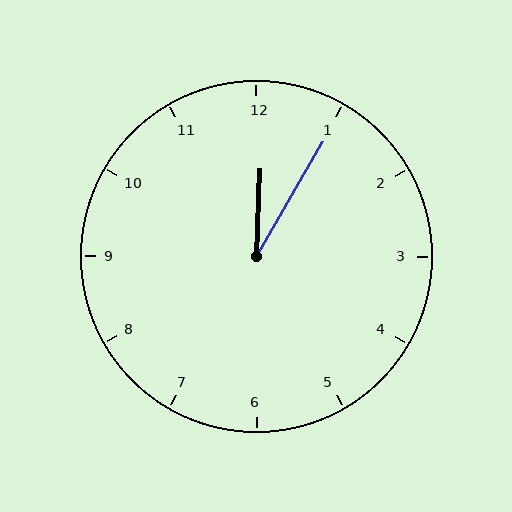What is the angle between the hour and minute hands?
Approximately 28 degrees.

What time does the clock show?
12:05.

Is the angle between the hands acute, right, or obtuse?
It is acute.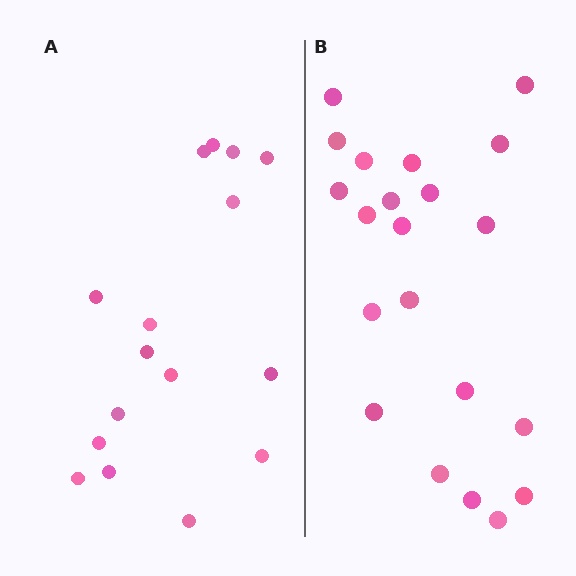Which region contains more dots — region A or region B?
Region B (the right region) has more dots.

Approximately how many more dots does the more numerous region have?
Region B has about 5 more dots than region A.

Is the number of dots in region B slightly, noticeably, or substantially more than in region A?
Region B has noticeably more, but not dramatically so. The ratio is roughly 1.3 to 1.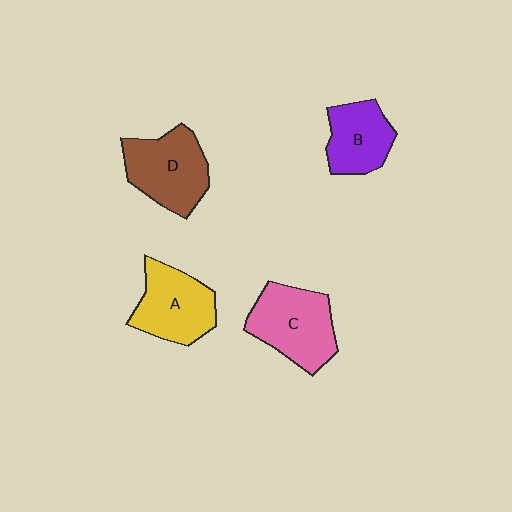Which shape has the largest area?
Shape C (pink).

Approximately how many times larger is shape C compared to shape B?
Approximately 1.4 times.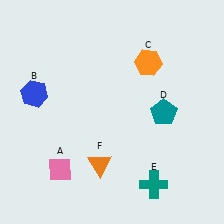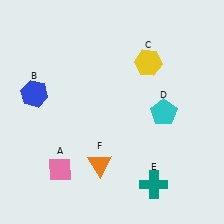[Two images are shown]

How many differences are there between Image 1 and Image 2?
There are 2 differences between the two images.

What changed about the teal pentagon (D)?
In Image 1, D is teal. In Image 2, it changed to cyan.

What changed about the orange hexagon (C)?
In Image 1, C is orange. In Image 2, it changed to yellow.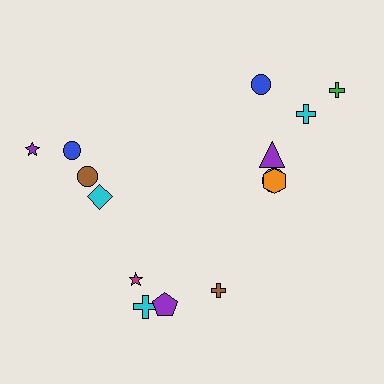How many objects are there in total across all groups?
There are 14 objects.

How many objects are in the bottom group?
There are 4 objects.